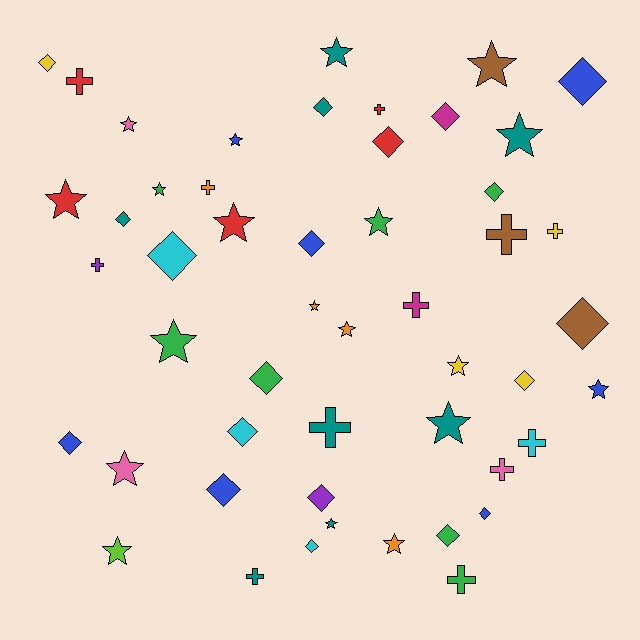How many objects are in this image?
There are 50 objects.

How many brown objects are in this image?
There are 3 brown objects.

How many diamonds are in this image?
There are 19 diamonds.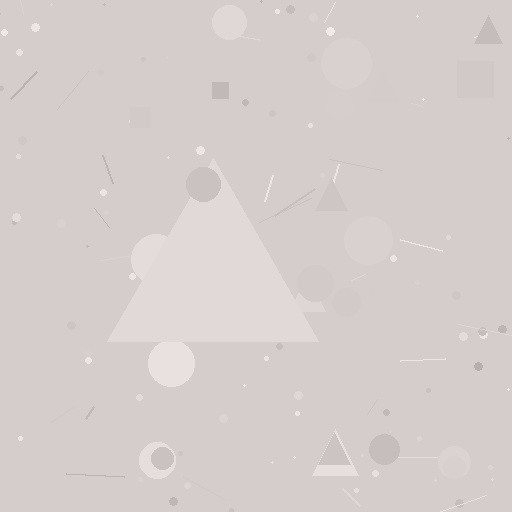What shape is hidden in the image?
A triangle is hidden in the image.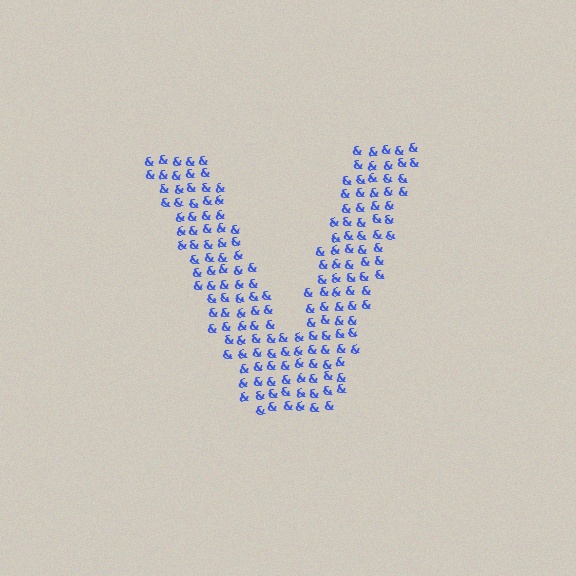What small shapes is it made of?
It is made of small ampersands.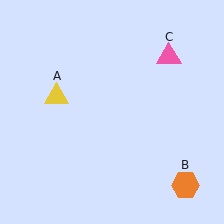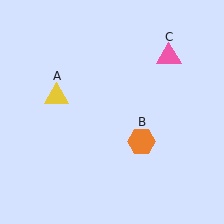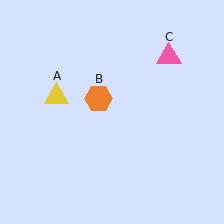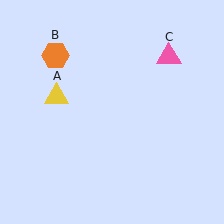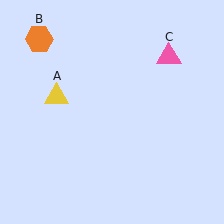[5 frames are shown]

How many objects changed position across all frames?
1 object changed position: orange hexagon (object B).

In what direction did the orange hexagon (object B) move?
The orange hexagon (object B) moved up and to the left.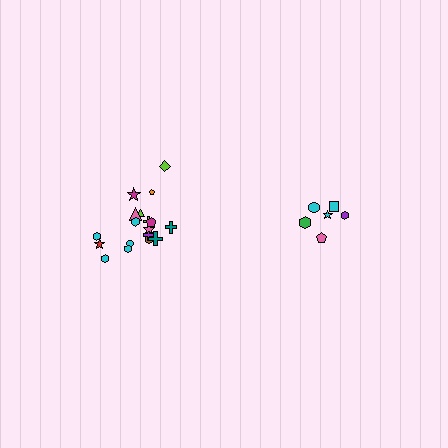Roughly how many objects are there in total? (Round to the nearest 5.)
Roughly 25 objects in total.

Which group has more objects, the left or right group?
The left group.